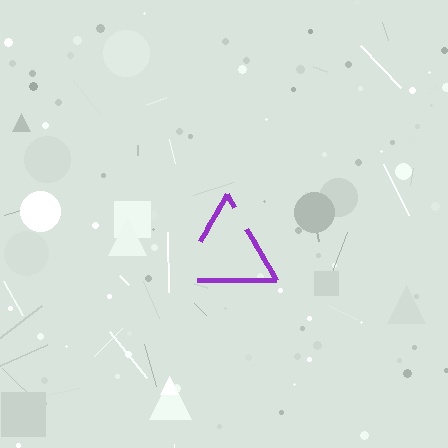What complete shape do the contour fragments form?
The contour fragments form a triangle.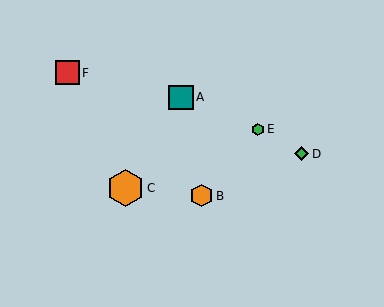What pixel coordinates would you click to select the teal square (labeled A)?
Click at (181, 97) to select the teal square A.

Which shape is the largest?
The orange hexagon (labeled C) is the largest.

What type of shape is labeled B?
Shape B is an orange hexagon.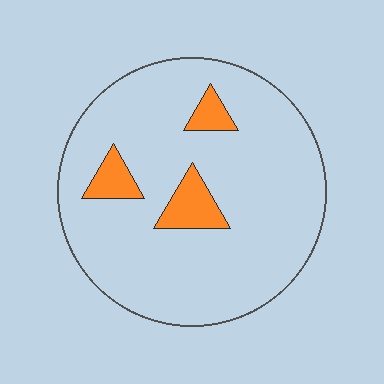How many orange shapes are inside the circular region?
3.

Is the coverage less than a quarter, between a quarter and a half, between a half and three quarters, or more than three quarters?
Less than a quarter.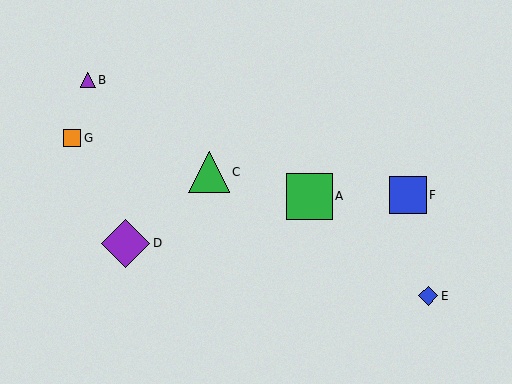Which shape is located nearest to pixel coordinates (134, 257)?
The purple diamond (labeled D) at (125, 243) is nearest to that location.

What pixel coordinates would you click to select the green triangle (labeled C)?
Click at (209, 172) to select the green triangle C.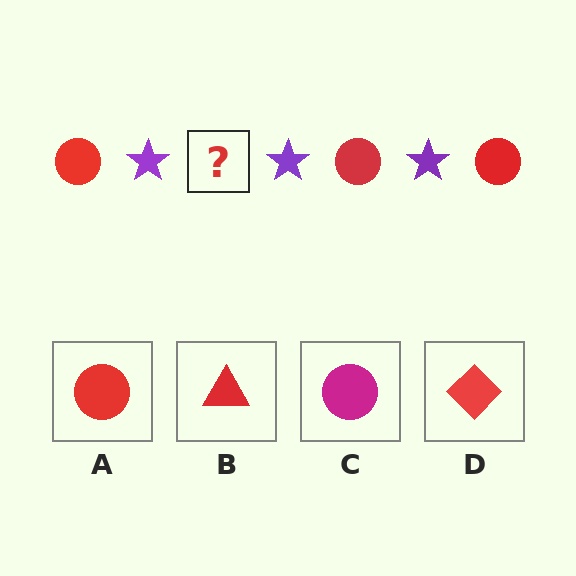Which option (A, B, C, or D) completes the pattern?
A.